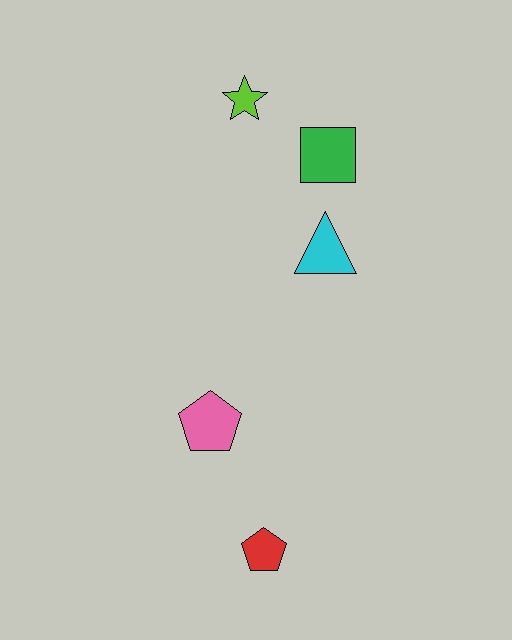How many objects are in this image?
There are 5 objects.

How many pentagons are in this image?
There are 2 pentagons.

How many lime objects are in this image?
There is 1 lime object.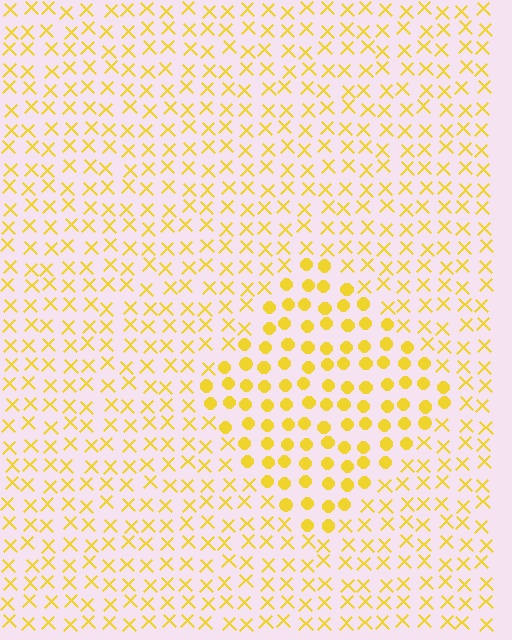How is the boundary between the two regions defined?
The boundary is defined by a change in element shape: circles inside vs. X marks outside. All elements share the same color and spacing.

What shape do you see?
I see a diamond.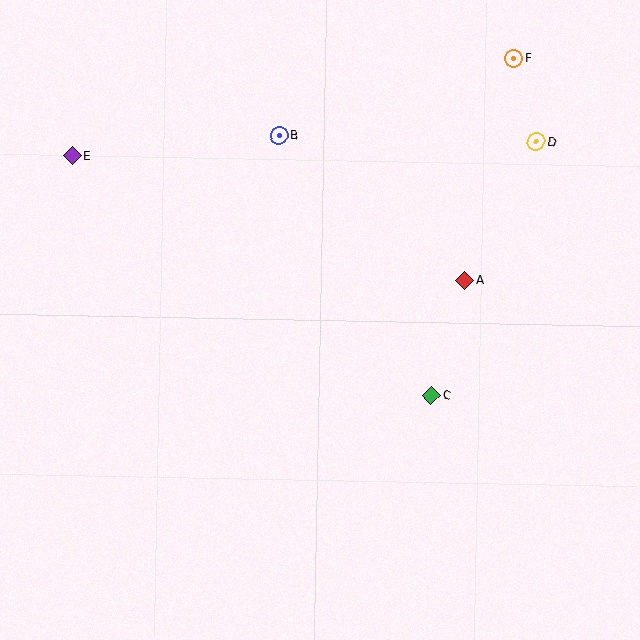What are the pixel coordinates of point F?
Point F is at (514, 58).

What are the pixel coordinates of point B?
Point B is at (279, 135).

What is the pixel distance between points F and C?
The distance between F and C is 347 pixels.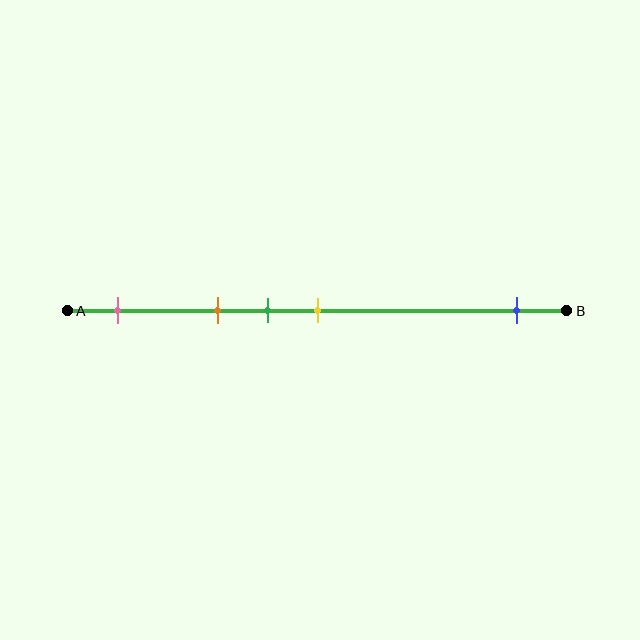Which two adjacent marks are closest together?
The green and yellow marks are the closest adjacent pair.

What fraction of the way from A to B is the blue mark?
The blue mark is approximately 90% (0.9) of the way from A to B.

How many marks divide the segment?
There are 5 marks dividing the segment.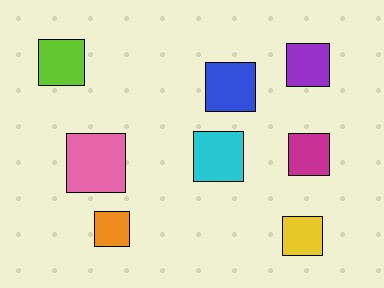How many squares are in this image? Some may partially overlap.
There are 8 squares.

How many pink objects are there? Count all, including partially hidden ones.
There is 1 pink object.